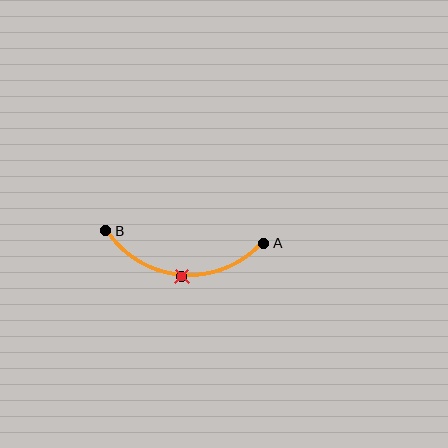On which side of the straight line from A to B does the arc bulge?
The arc bulges below the straight line connecting A and B.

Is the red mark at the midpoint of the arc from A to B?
Yes. The red mark lies on the arc at equal arc-length from both A and B — it is the arc midpoint.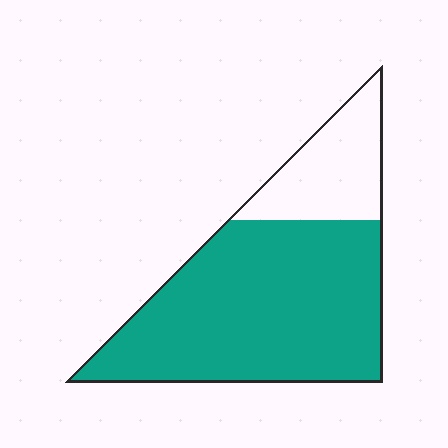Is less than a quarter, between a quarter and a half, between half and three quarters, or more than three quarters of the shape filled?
More than three quarters.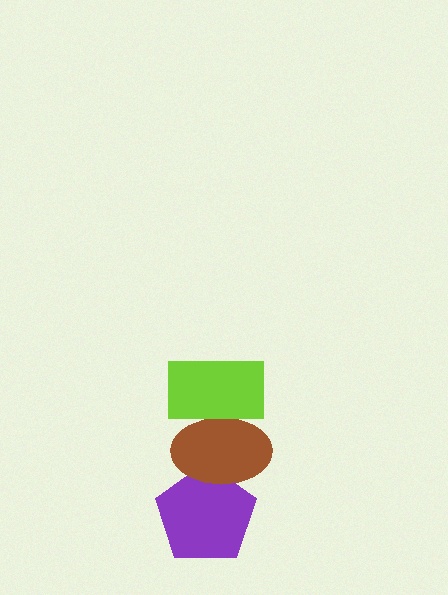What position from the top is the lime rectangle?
The lime rectangle is 1st from the top.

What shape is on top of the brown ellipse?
The lime rectangle is on top of the brown ellipse.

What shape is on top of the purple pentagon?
The brown ellipse is on top of the purple pentagon.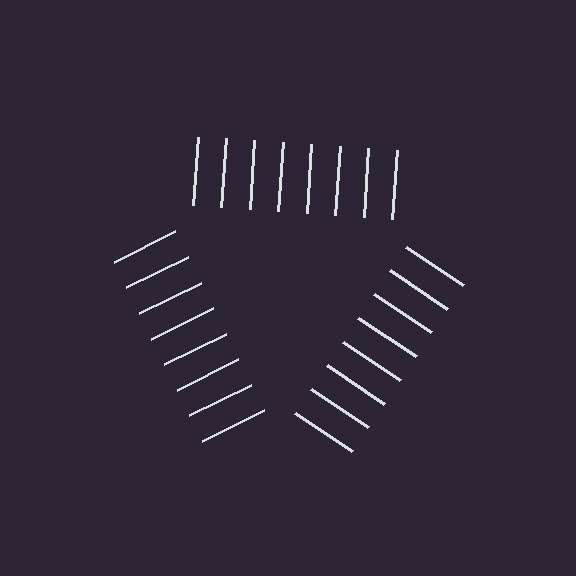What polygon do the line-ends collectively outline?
An illusory triangle — the line segments terminate on its edges but no continuous stroke is drawn.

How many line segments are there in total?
24 — 8 along each of the 3 edges.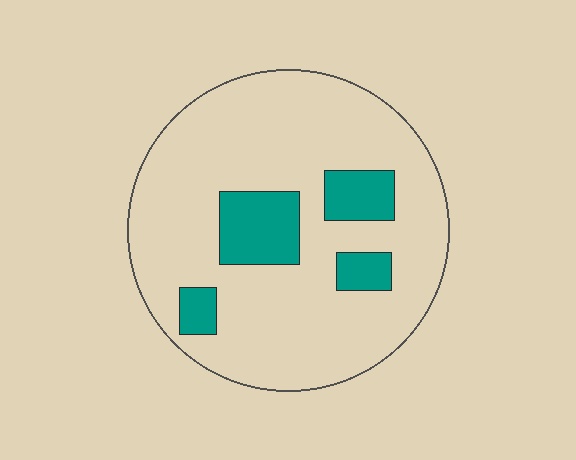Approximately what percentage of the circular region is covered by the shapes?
Approximately 15%.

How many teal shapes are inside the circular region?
4.